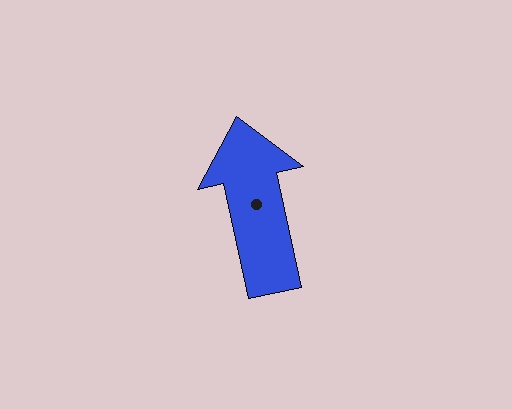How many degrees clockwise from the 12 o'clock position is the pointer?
Approximately 348 degrees.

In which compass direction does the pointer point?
North.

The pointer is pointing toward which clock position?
Roughly 12 o'clock.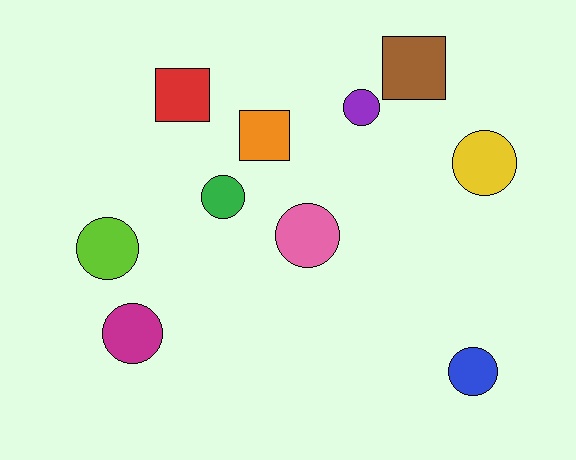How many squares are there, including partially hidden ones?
There are 3 squares.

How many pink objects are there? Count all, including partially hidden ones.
There is 1 pink object.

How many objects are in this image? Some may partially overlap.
There are 10 objects.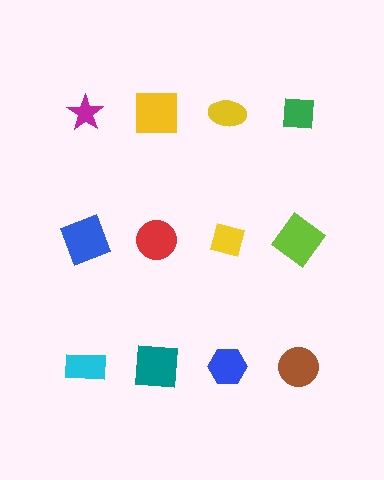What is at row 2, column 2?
A red circle.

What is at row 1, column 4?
A green square.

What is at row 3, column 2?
A teal square.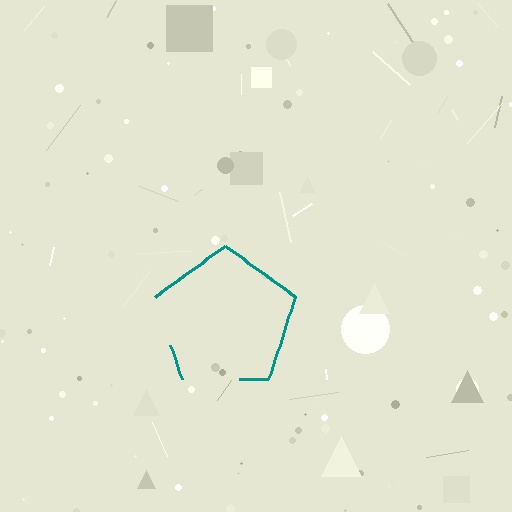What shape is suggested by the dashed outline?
The dashed outline suggests a pentagon.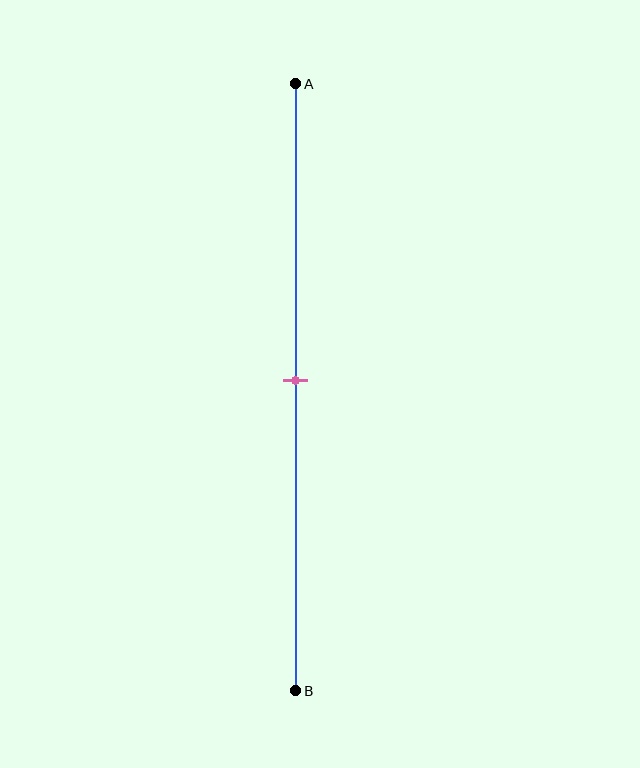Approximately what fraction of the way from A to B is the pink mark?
The pink mark is approximately 50% of the way from A to B.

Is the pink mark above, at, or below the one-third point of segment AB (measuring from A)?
The pink mark is below the one-third point of segment AB.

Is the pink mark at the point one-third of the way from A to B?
No, the mark is at about 50% from A, not at the 33% one-third point.